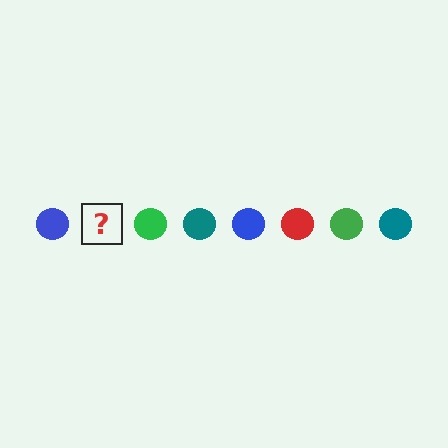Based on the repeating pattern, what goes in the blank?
The blank should be a red circle.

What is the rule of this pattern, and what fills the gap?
The rule is that the pattern cycles through blue, red, green, teal circles. The gap should be filled with a red circle.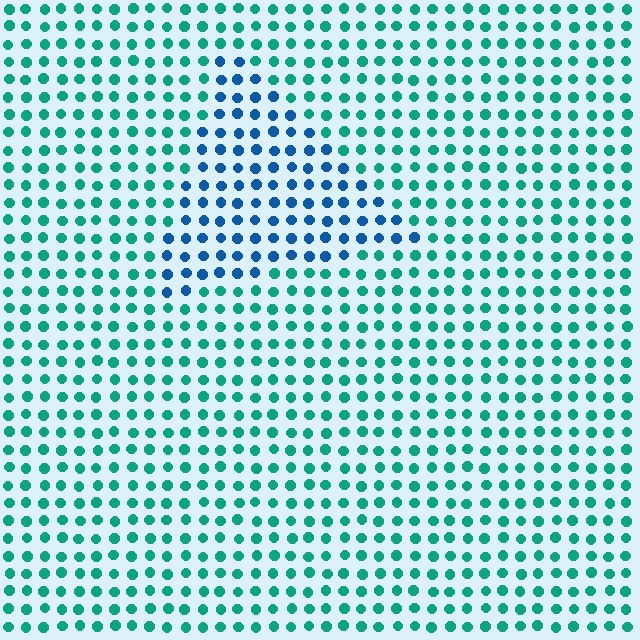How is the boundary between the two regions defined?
The boundary is defined purely by a slight shift in hue (about 43 degrees). Spacing, size, and orientation are identical on both sides.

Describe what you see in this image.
The image is filled with small teal elements in a uniform arrangement. A triangle-shaped region is visible where the elements are tinted to a slightly different hue, forming a subtle color boundary.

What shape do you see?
I see a triangle.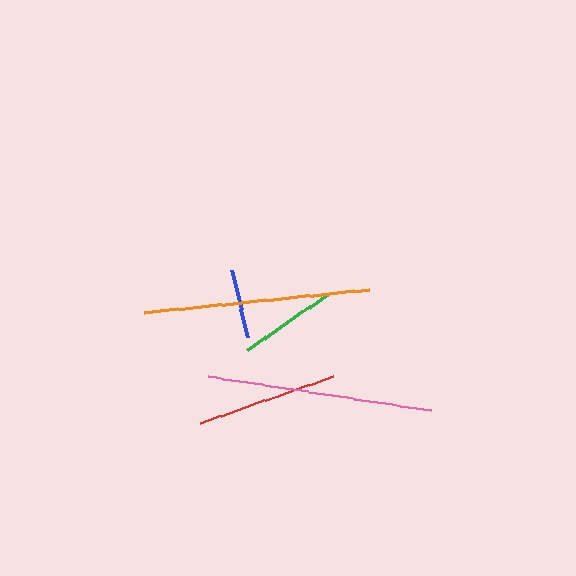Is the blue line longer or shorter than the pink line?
The pink line is longer than the blue line.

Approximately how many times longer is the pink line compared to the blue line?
The pink line is approximately 3.3 times the length of the blue line.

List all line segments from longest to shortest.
From longest to shortest: pink, orange, red, green, blue.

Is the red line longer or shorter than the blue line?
The red line is longer than the blue line.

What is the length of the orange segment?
The orange segment is approximately 226 pixels long.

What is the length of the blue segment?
The blue segment is approximately 69 pixels long.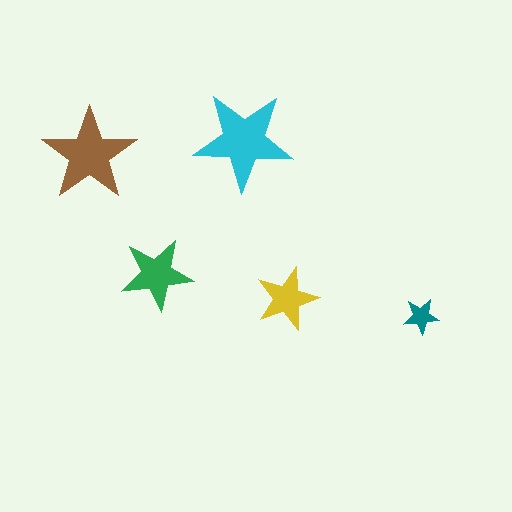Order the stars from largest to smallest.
the cyan one, the brown one, the green one, the yellow one, the teal one.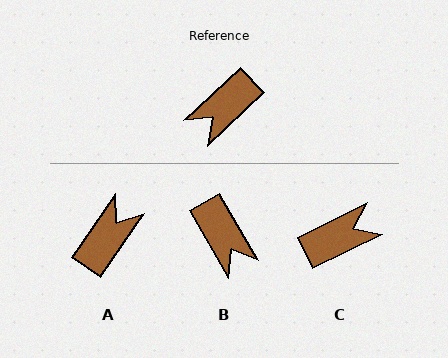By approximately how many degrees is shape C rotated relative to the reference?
Approximately 163 degrees counter-clockwise.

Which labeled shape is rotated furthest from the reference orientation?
A, about 168 degrees away.